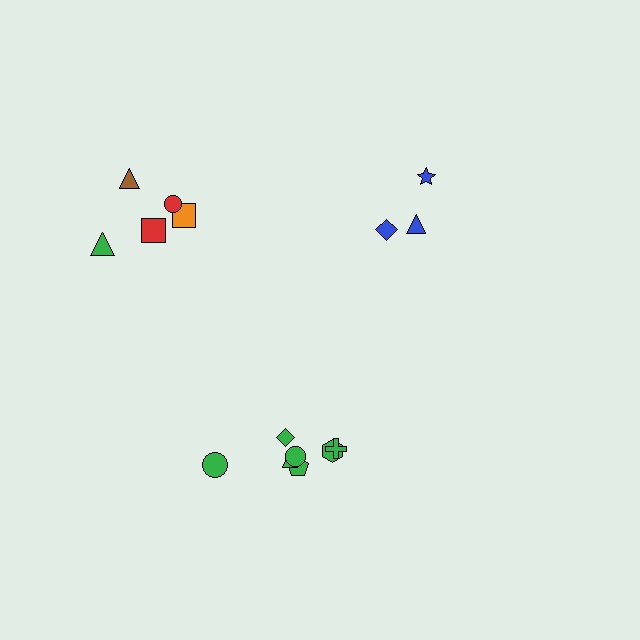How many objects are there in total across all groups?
There are 15 objects.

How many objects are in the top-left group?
There are 5 objects.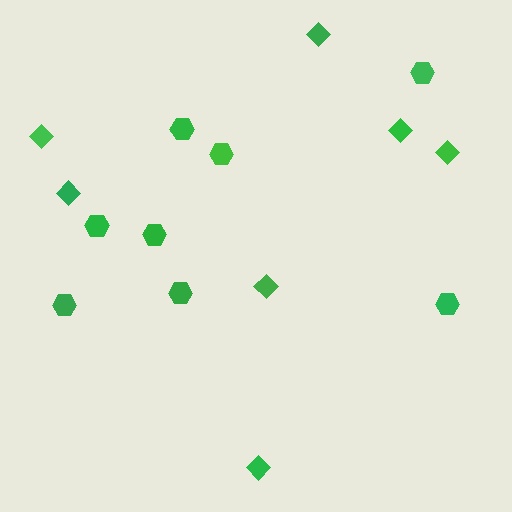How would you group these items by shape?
There are 2 groups: one group of diamonds (7) and one group of hexagons (8).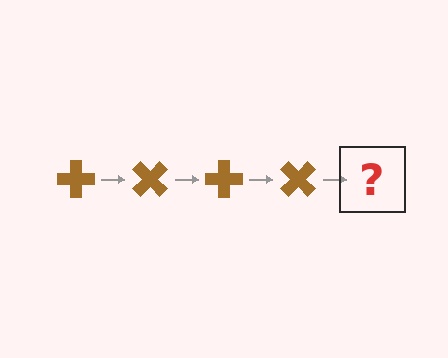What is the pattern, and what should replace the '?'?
The pattern is that the cross rotates 45 degrees each step. The '?' should be a brown cross rotated 180 degrees.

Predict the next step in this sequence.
The next step is a brown cross rotated 180 degrees.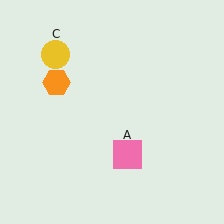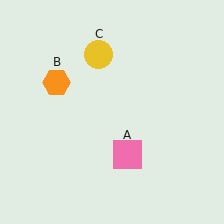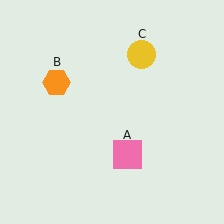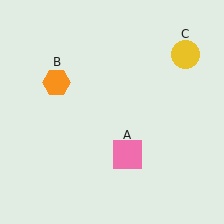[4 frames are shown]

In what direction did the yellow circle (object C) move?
The yellow circle (object C) moved right.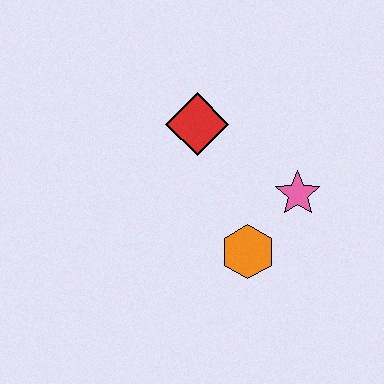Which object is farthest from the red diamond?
The orange hexagon is farthest from the red diamond.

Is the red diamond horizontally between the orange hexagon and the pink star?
No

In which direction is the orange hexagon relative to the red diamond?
The orange hexagon is below the red diamond.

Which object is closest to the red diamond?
The pink star is closest to the red diamond.